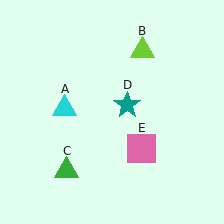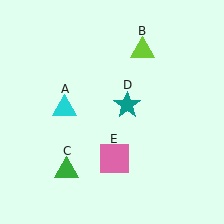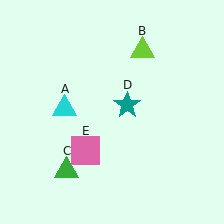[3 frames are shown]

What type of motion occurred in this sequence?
The pink square (object E) rotated clockwise around the center of the scene.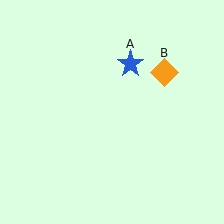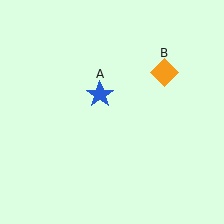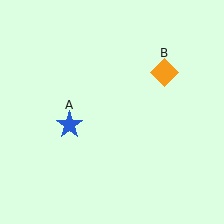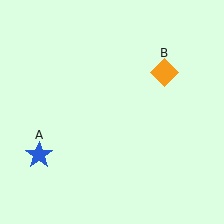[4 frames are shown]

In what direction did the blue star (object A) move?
The blue star (object A) moved down and to the left.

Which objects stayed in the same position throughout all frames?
Orange diamond (object B) remained stationary.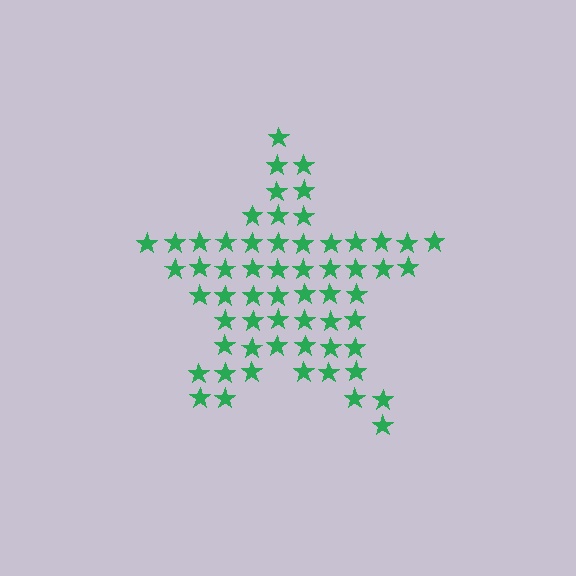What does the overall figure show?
The overall figure shows a star.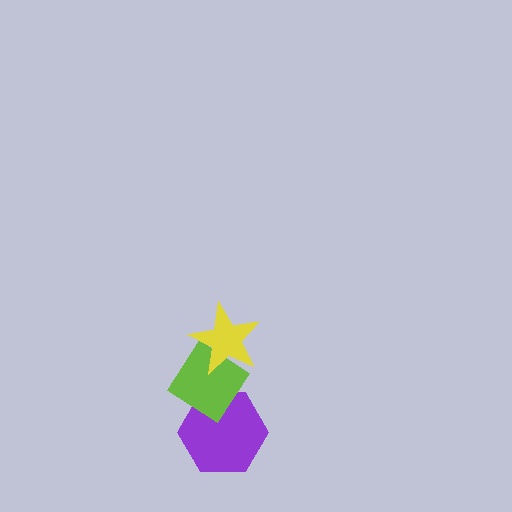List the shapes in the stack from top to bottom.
From top to bottom: the yellow star, the lime diamond, the purple hexagon.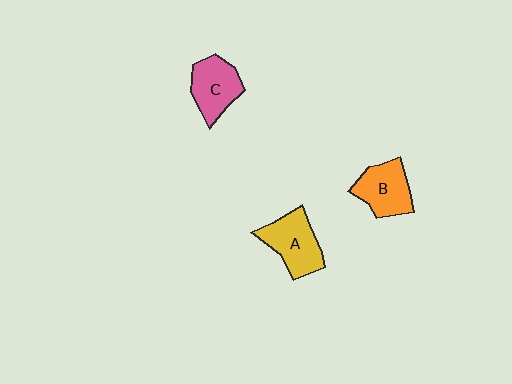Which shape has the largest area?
Shape A (yellow).